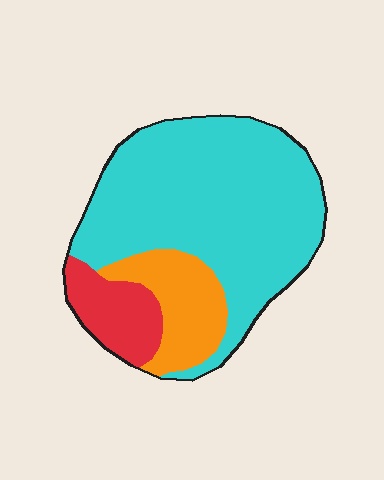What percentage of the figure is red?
Red covers roughly 15% of the figure.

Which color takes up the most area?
Cyan, at roughly 70%.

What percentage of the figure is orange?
Orange covers around 15% of the figure.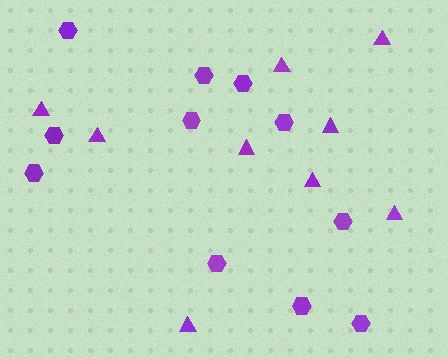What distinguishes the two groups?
There are 2 groups: one group of hexagons (11) and one group of triangles (9).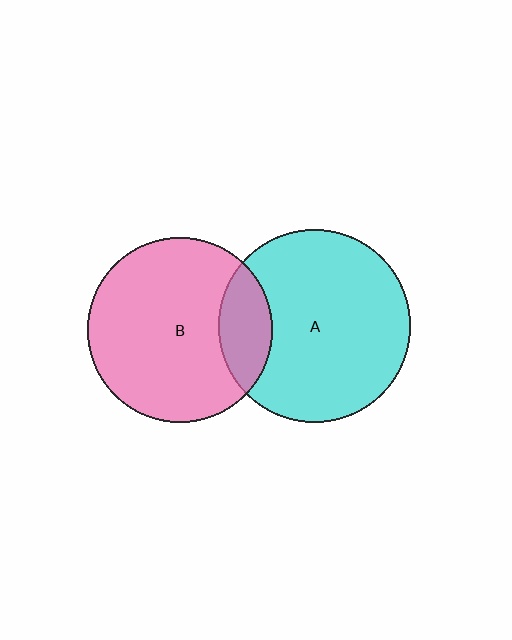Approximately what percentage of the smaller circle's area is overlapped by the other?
Approximately 20%.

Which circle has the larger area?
Circle A (cyan).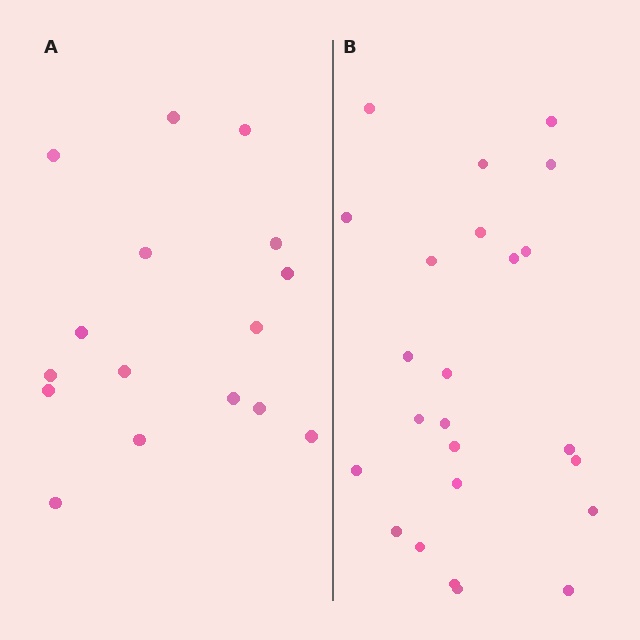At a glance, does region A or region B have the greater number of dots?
Region B (the right region) has more dots.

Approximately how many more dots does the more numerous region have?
Region B has roughly 8 or so more dots than region A.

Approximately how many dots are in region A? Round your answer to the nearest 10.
About 20 dots. (The exact count is 16, which rounds to 20.)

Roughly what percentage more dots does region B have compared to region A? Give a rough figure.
About 50% more.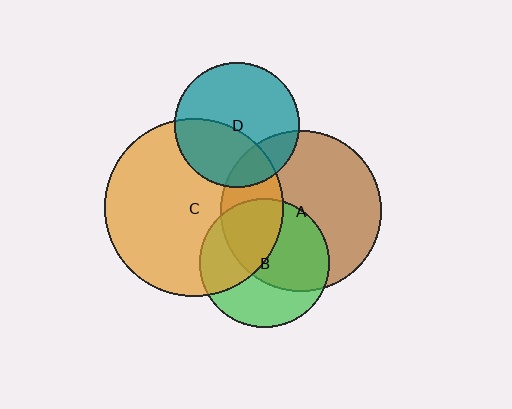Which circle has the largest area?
Circle C (orange).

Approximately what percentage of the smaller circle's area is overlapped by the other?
Approximately 20%.